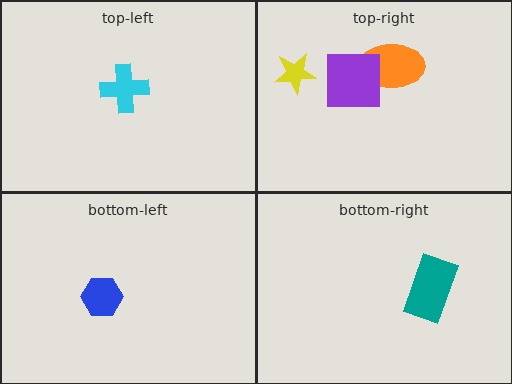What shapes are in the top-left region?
The cyan cross.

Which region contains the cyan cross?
The top-left region.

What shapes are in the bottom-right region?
The teal rectangle.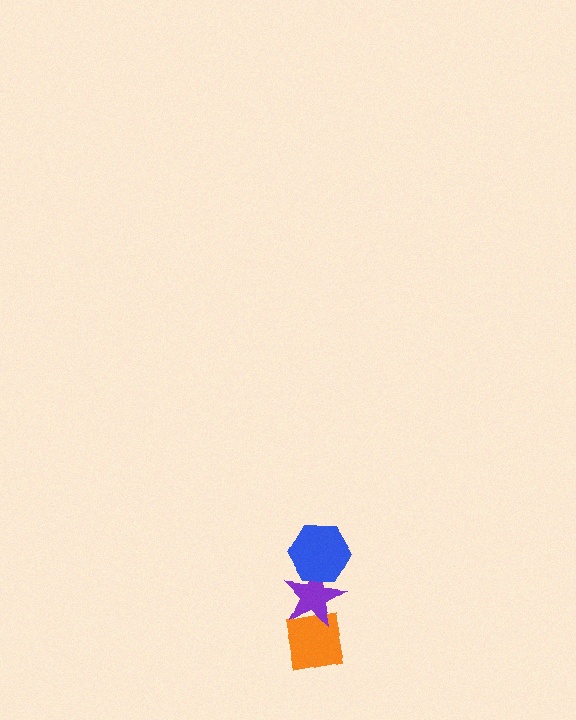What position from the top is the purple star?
The purple star is 2nd from the top.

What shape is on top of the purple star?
The blue hexagon is on top of the purple star.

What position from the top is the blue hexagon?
The blue hexagon is 1st from the top.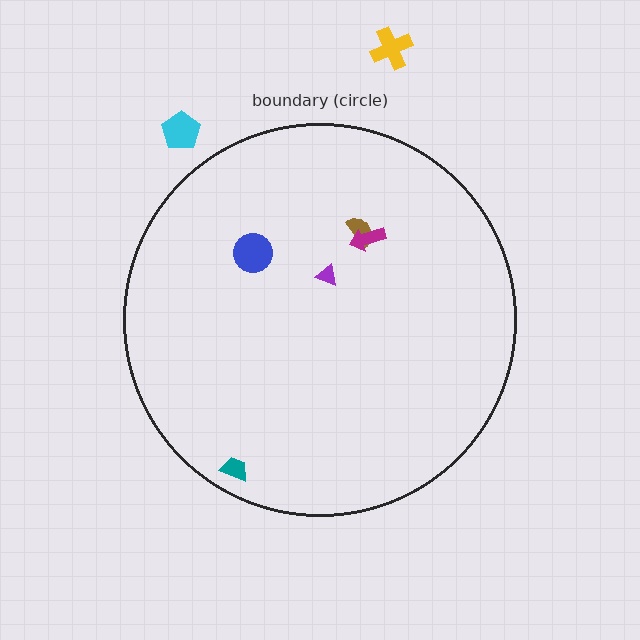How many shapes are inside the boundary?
5 inside, 2 outside.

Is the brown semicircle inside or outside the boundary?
Inside.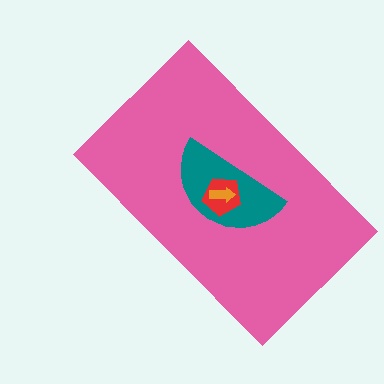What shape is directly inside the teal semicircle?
The red pentagon.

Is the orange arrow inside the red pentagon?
Yes.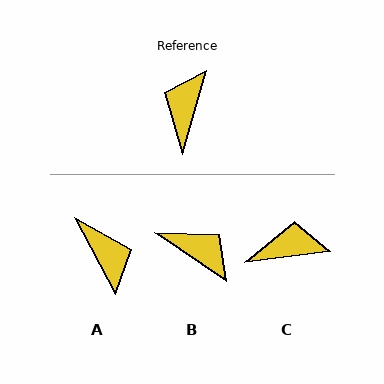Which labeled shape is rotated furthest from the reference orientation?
A, about 136 degrees away.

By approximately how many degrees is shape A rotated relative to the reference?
Approximately 136 degrees clockwise.